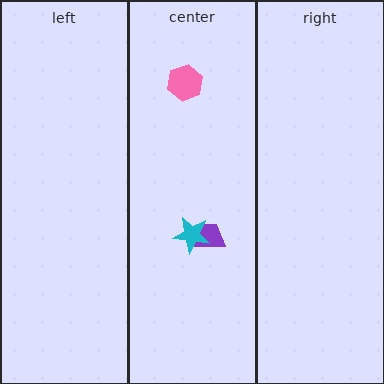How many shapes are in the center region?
3.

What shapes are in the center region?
The purple trapezoid, the pink hexagon, the cyan star.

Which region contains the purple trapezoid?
The center region.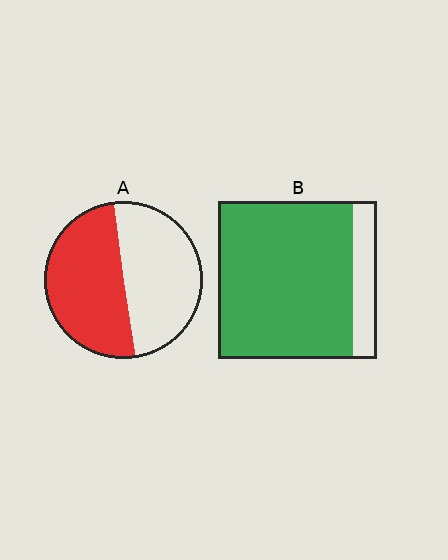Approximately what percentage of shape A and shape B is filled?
A is approximately 50% and B is approximately 85%.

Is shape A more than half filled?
Roughly half.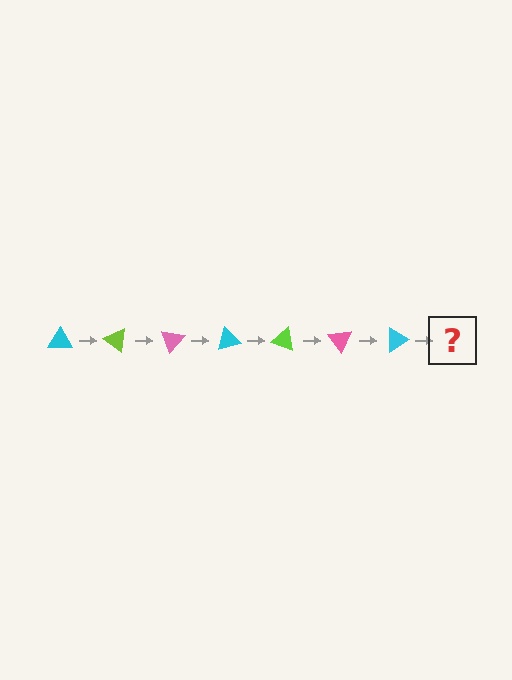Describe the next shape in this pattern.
It should be a lime triangle, rotated 245 degrees from the start.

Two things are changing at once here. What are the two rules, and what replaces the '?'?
The two rules are that it rotates 35 degrees each step and the color cycles through cyan, lime, and pink. The '?' should be a lime triangle, rotated 245 degrees from the start.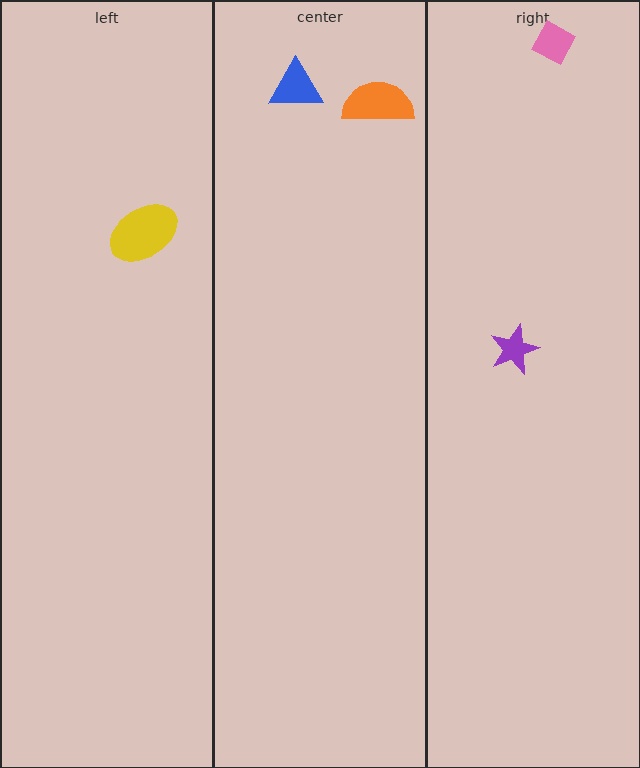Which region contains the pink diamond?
The right region.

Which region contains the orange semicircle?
The center region.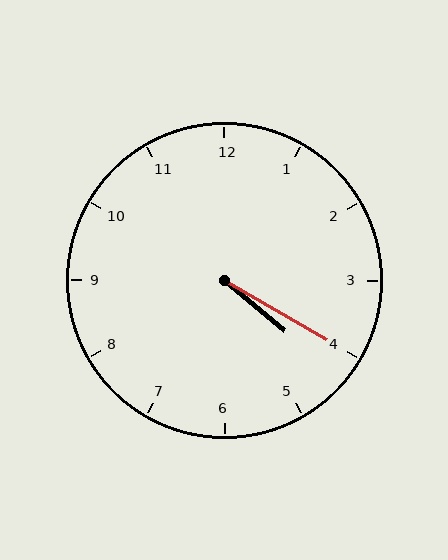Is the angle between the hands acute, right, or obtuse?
It is acute.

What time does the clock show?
4:20.